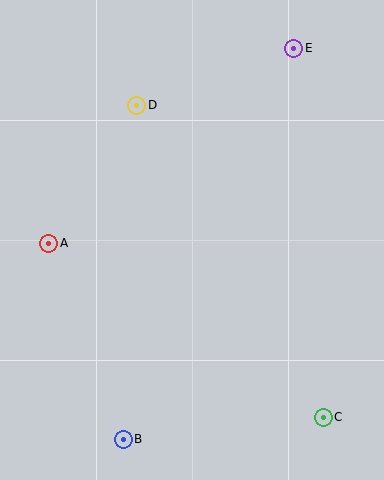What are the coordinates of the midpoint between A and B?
The midpoint between A and B is at (86, 341).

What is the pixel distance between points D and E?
The distance between D and E is 167 pixels.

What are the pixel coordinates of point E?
Point E is at (294, 48).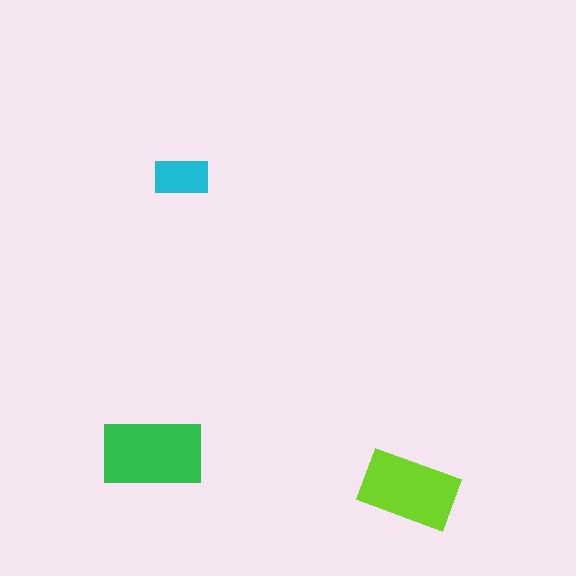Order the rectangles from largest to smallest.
the green one, the lime one, the cyan one.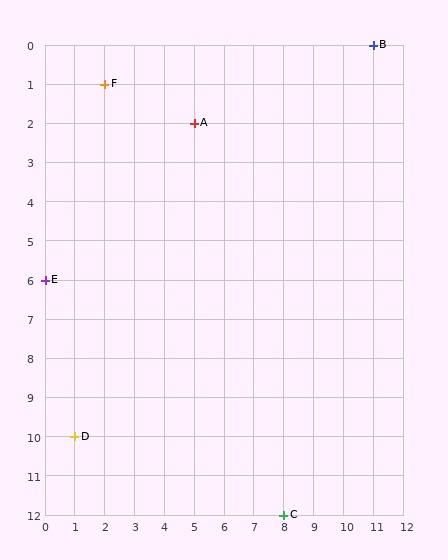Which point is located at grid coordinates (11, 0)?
Point B is at (11, 0).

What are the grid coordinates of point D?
Point D is at grid coordinates (1, 10).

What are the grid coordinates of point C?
Point C is at grid coordinates (8, 12).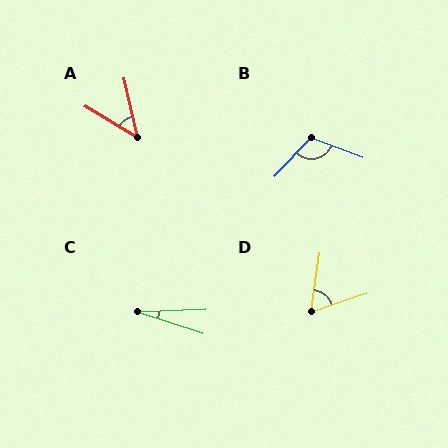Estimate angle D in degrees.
Approximately 63 degrees.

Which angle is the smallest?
C, at approximately 20 degrees.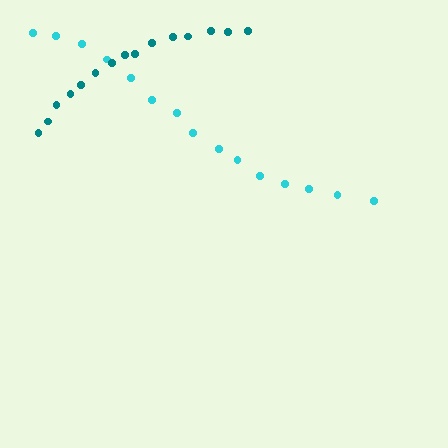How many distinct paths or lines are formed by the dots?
There are 2 distinct paths.